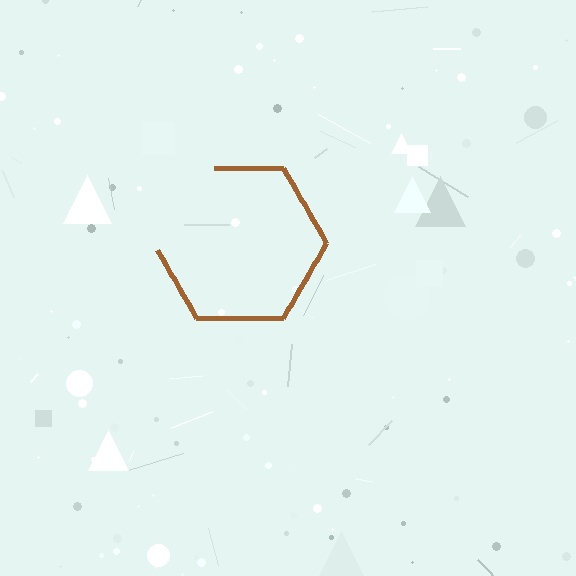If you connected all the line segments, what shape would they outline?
They would outline a hexagon.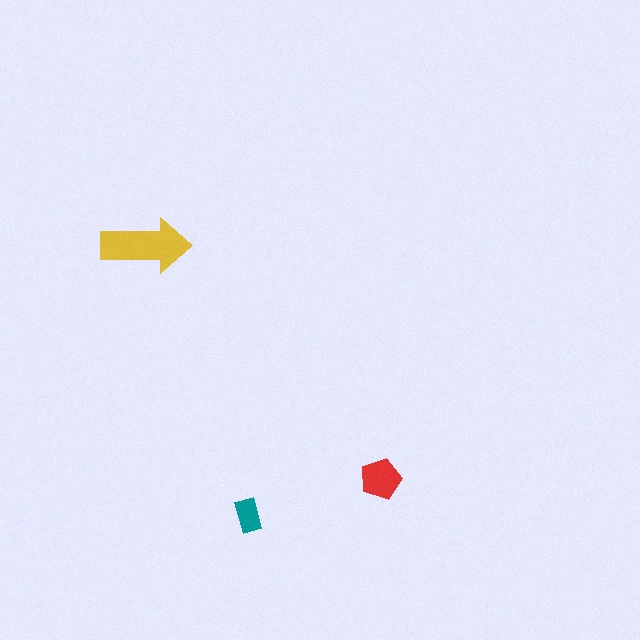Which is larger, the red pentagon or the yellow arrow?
The yellow arrow.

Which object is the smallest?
The teal rectangle.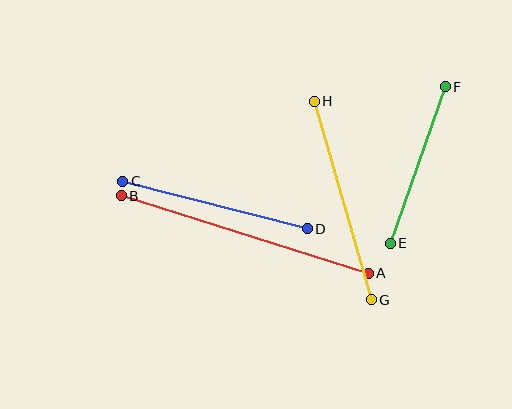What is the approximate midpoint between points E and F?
The midpoint is at approximately (418, 165) pixels.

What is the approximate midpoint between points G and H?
The midpoint is at approximately (343, 201) pixels.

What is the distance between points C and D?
The distance is approximately 191 pixels.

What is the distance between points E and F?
The distance is approximately 166 pixels.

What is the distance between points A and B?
The distance is approximately 259 pixels.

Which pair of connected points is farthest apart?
Points A and B are farthest apart.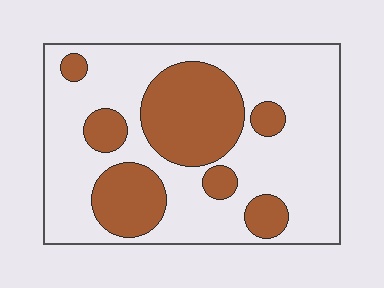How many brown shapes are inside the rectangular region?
7.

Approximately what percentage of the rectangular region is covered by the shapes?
Approximately 30%.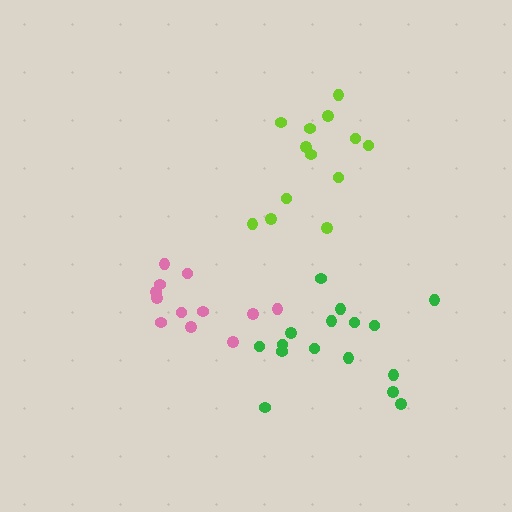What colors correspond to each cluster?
The clusters are colored: pink, lime, green.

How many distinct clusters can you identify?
There are 3 distinct clusters.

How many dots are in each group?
Group 1: 12 dots, Group 2: 13 dots, Group 3: 16 dots (41 total).